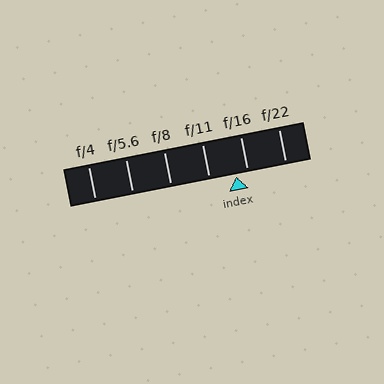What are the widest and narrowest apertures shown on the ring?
The widest aperture shown is f/4 and the narrowest is f/22.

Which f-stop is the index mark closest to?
The index mark is closest to f/16.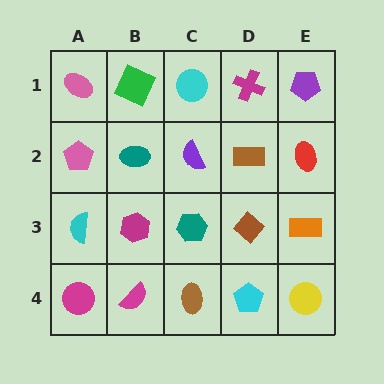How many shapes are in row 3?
5 shapes.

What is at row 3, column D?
A brown diamond.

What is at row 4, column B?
A magenta semicircle.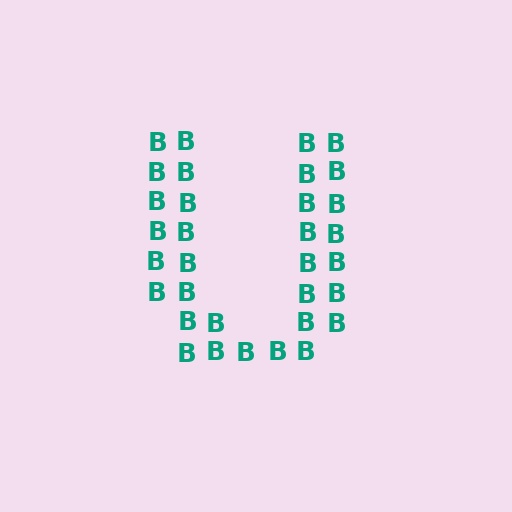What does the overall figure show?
The overall figure shows the letter U.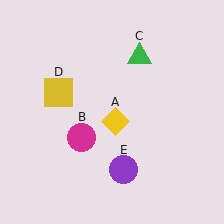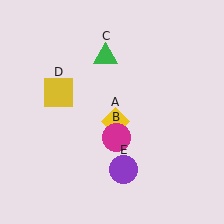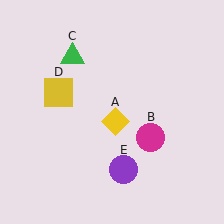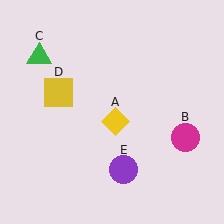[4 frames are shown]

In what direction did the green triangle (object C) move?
The green triangle (object C) moved left.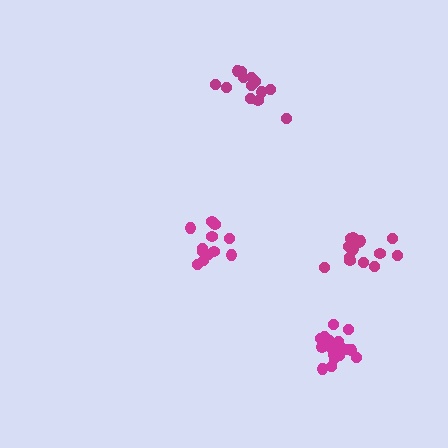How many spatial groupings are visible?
There are 4 spatial groupings.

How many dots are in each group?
Group 1: 13 dots, Group 2: 18 dots, Group 3: 14 dots, Group 4: 12 dots (57 total).